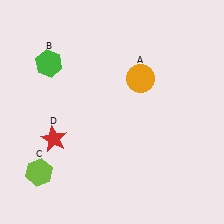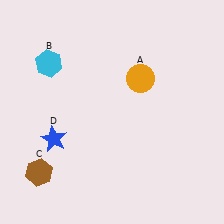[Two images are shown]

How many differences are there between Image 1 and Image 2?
There are 3 differences between the two images.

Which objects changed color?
B changed from green to cyan. C changed from lime to brown. D changed from red to blue.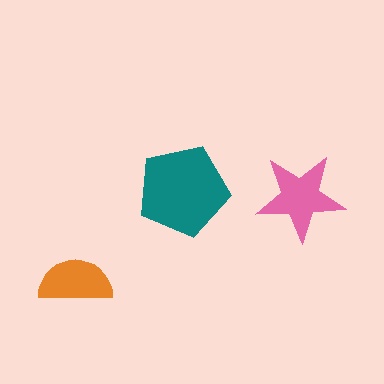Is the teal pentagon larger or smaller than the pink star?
Larger.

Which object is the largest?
The teal pentagon.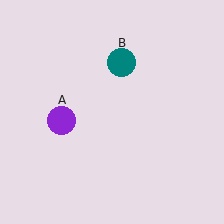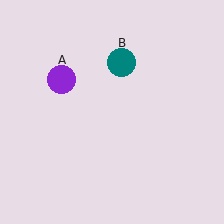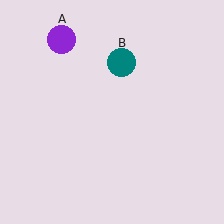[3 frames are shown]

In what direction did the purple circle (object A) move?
The purple circle (object A) moved up.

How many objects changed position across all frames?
1 object changed position: purple circle (object A).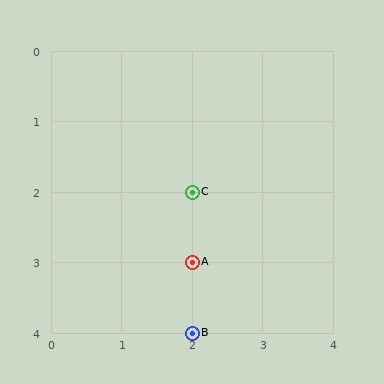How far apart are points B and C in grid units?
Points B and C are 2 rows apart.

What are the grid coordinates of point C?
Point C is at grid coordinates (2, 2).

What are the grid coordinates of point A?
Point A is at grid coordinates (2, 3).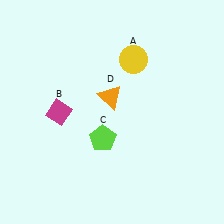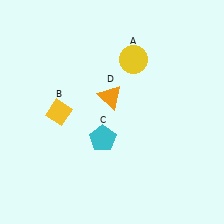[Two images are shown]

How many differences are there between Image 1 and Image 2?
There are 2 differences between the two images.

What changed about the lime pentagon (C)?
In Image 1, C is lime. In Image 2, it changed to cyan.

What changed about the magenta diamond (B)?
In Image 1, B is magenta. In Image 2, it changed to yellow.